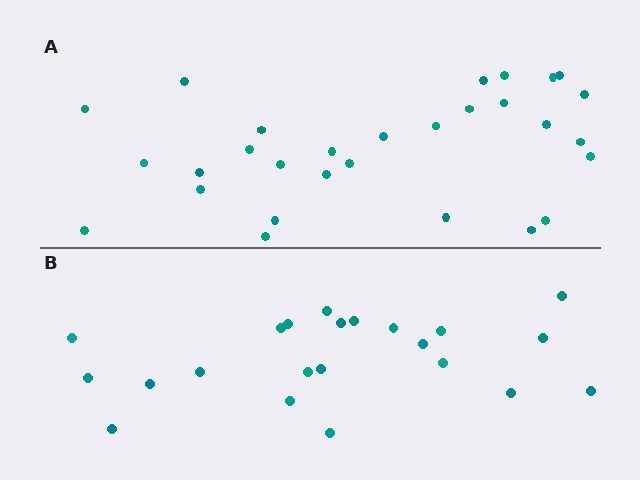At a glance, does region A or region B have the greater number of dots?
Region A (the top region) has more dots.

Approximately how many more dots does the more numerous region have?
Region A has roughly 8 or so more dots than region B.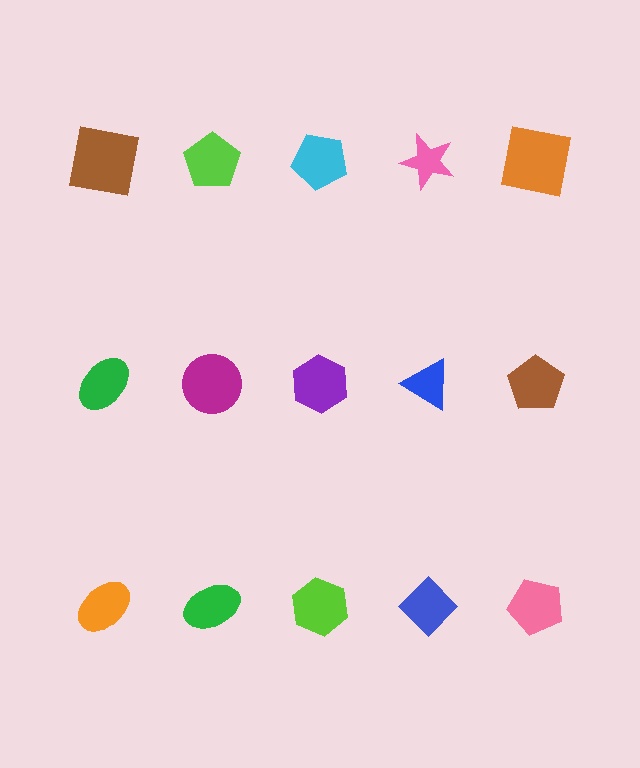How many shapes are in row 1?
5 shapes.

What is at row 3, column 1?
An orange ellipse.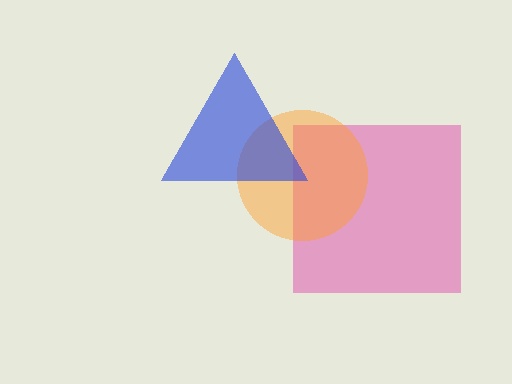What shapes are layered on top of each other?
The layered shapes are: a pink square, an orange circle, a blue triangle.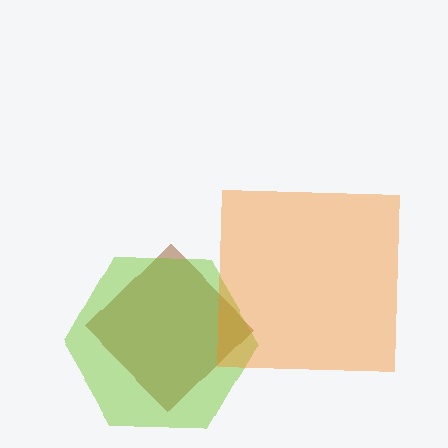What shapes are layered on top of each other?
The layered shapes are: a brown diamond, a lime hexagon, an orange square.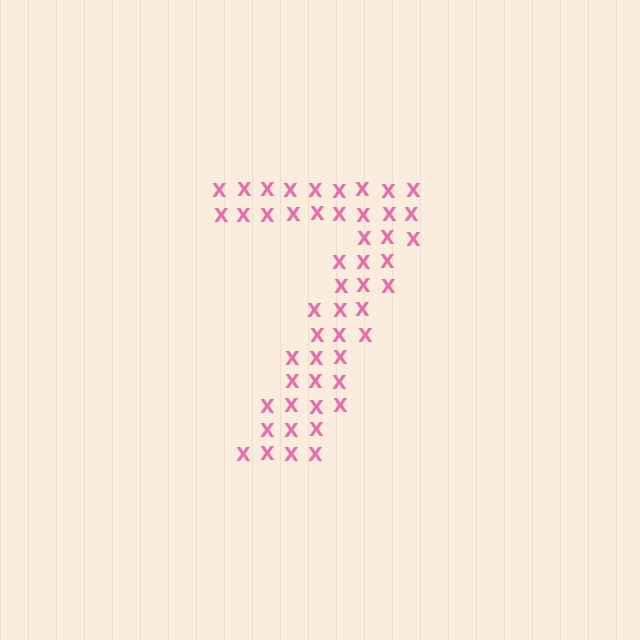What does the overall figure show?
The overall figure shows the digit 7.